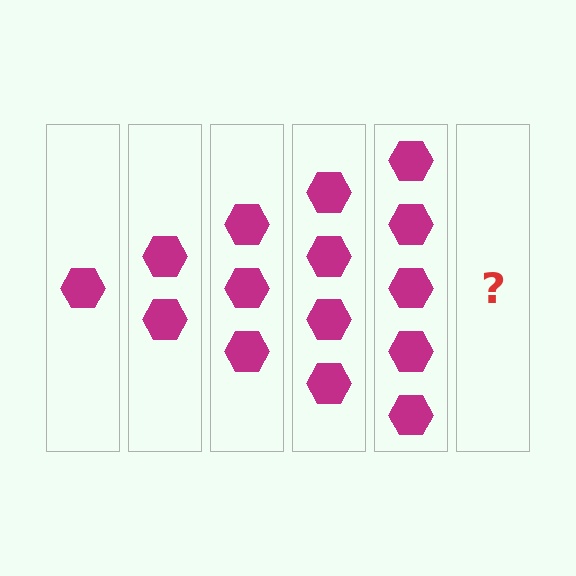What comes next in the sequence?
The next element should be 6 hexagons.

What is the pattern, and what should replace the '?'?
The pattern is that each step adds one more hexagon. The '?' should be 6 hexagons.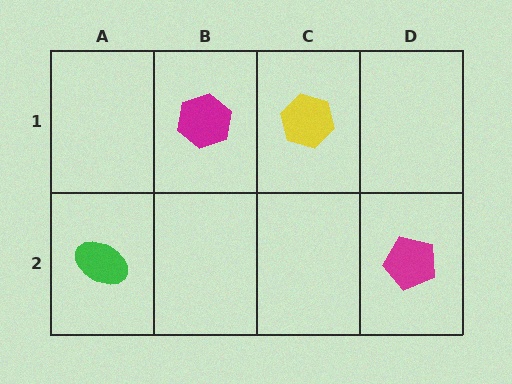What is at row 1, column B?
A magenta hexagon.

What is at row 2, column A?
A green ellipse.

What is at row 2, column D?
A magenta pentagon.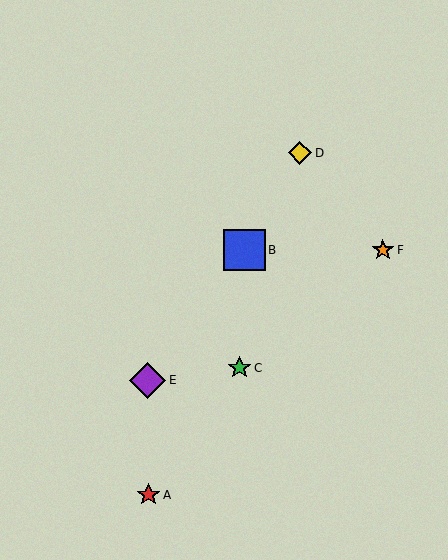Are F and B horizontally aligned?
Yes, both are at y≈250.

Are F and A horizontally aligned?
No, F is at y≈250 and A is at y≈495.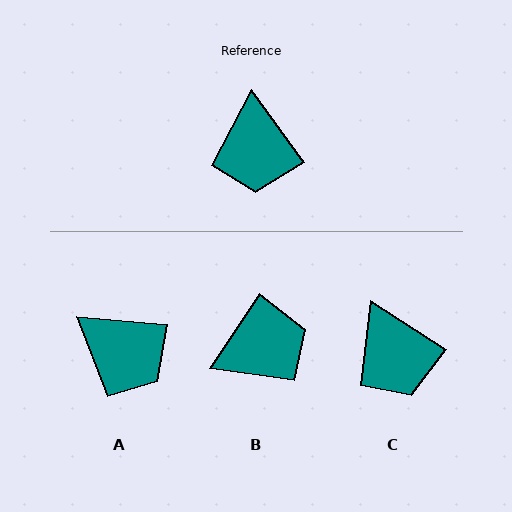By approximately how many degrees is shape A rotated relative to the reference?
Approximately 49 degrees counter-clockwise.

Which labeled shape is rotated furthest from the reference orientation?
B, about 110 degrees away.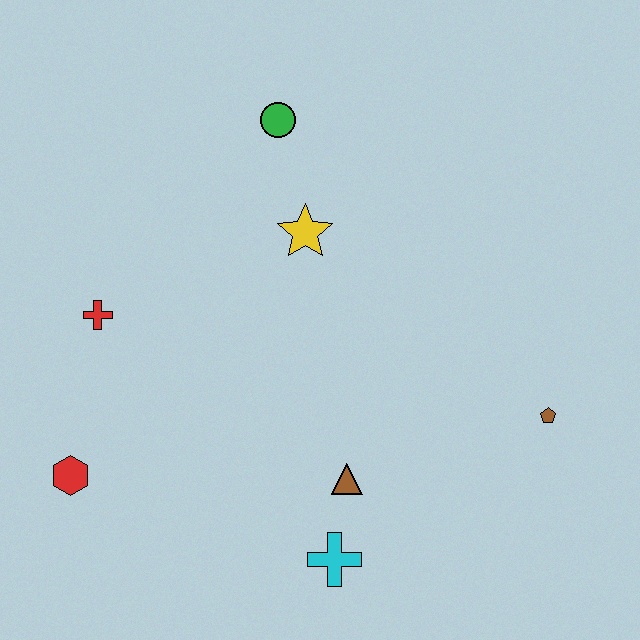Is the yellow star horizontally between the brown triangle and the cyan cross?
No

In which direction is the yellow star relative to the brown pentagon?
The yellow star is to the left of the brown pentagon.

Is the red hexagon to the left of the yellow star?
Yes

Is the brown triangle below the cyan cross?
No